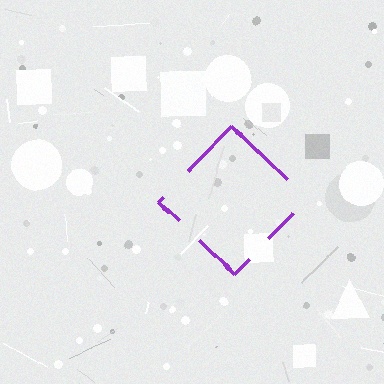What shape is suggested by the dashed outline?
The dashed outline suggests a diamond.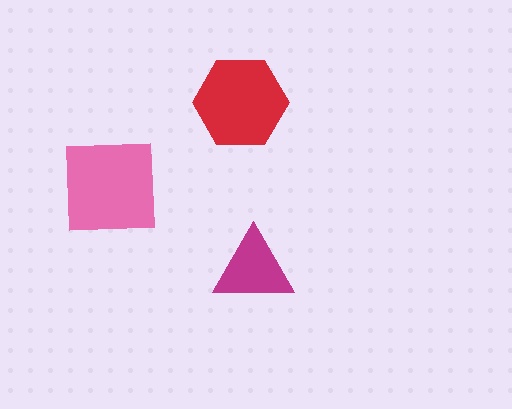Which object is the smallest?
The magenta triangle.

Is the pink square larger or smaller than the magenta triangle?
Larger.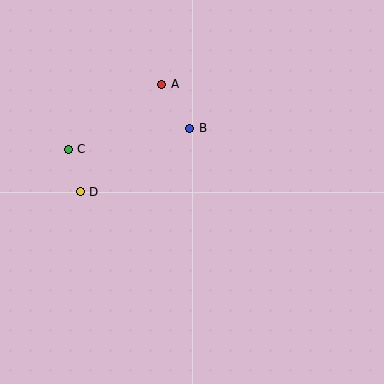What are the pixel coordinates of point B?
Point B is at (190, 128).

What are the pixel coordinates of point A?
Point A is at (162, 84).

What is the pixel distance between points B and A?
The distance between B and A is 52 pixels.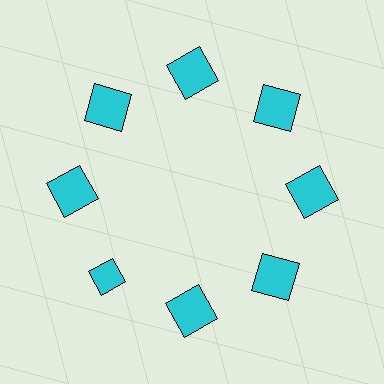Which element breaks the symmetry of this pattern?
The cyan diamond at roughly the 8 o'clock position breaks the symmetry. All other shapes are cyan squares.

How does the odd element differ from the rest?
It has a different shape: diamond instead of square.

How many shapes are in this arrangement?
There are 8 shapes arranged in a ring pattern.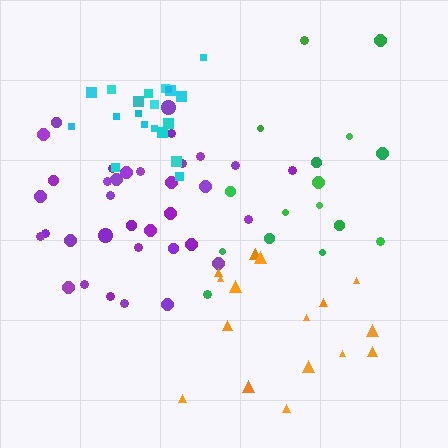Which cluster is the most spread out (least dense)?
Green.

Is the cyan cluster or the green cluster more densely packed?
Cyan.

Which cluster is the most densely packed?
Cyan.